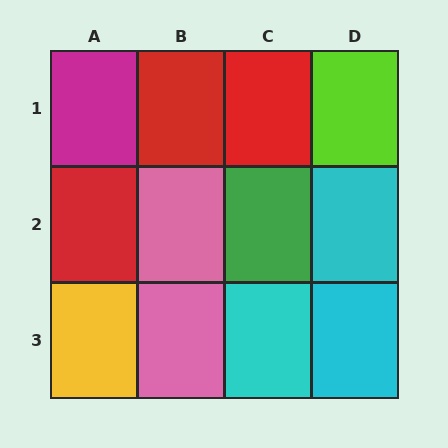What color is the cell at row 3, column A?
Yellow.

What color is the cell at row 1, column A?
Magenta.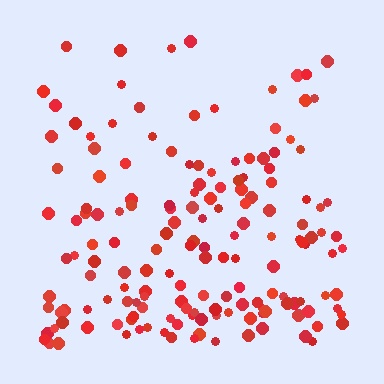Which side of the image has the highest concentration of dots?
The bottom.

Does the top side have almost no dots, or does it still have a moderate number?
Still a moderate number, just noticeably fewer than the bottom.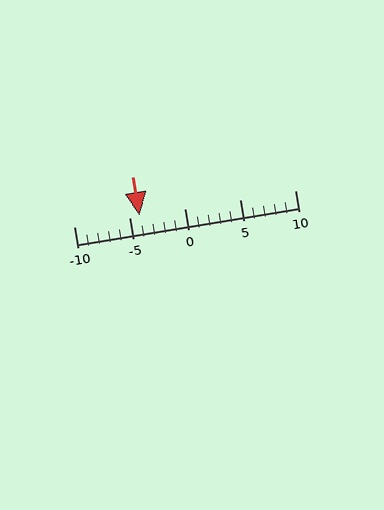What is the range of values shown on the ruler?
The ruler shows values from -10 to 10.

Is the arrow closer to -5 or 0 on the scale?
The arrow is closer to -5.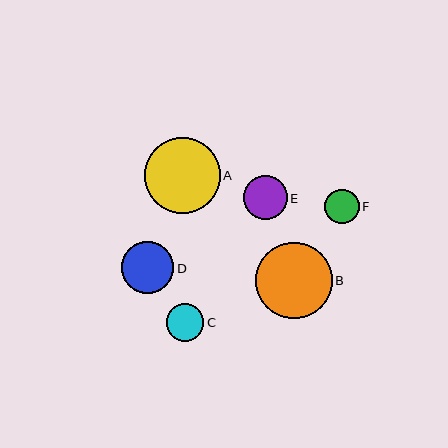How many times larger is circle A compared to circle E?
Circle A is approximately 1.7 times the size of circle E.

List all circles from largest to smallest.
From largest to smallest: B, A, D, E, C, F.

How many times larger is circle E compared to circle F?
Circle E is approximately 1.3 times the size of circle F.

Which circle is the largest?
Circle B is the largest with a size of approximately 77 pixels.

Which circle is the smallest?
Circle F is the smallest with a size of approximately 35 pixels.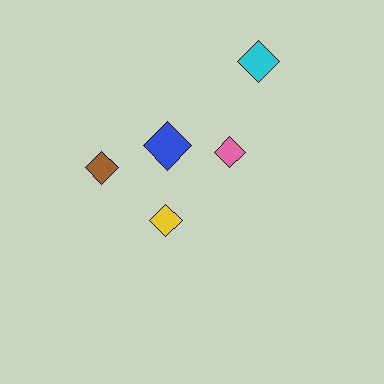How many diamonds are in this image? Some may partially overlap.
There are 5 diamonds.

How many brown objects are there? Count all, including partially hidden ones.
There is 1 brown object.